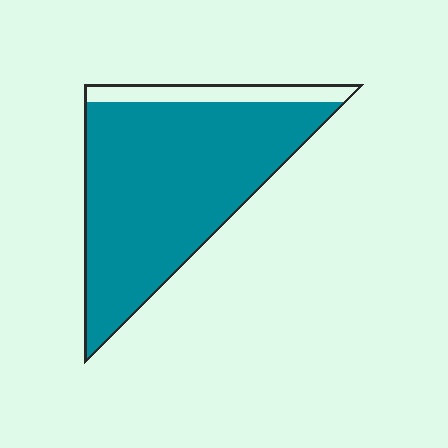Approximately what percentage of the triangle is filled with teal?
Approximately 90%.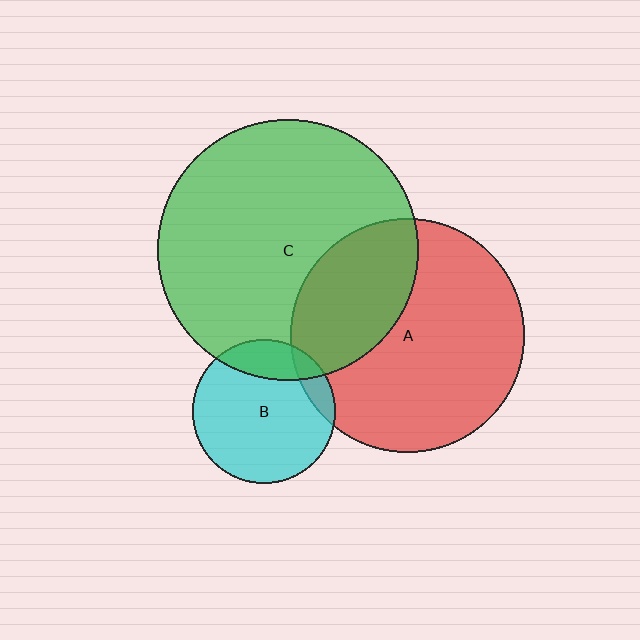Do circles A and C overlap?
Yes.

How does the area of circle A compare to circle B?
Approximately 2.6 times.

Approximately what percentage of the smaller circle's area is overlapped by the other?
Approximately 30%.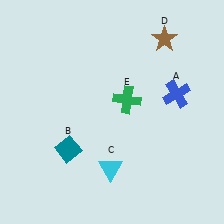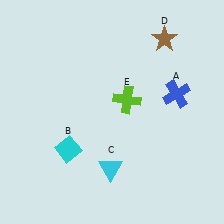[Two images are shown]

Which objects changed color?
B changed from teal to cyan. E changed from green to lime.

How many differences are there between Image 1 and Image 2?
There are 2 differences between the two images.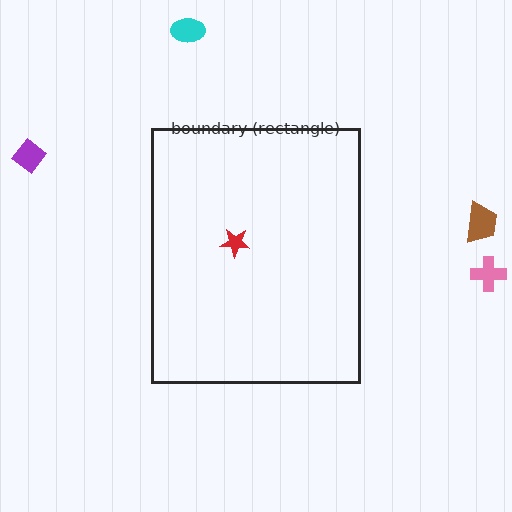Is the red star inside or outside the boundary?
Inside.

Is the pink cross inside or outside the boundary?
Outside.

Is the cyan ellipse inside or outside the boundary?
Outside.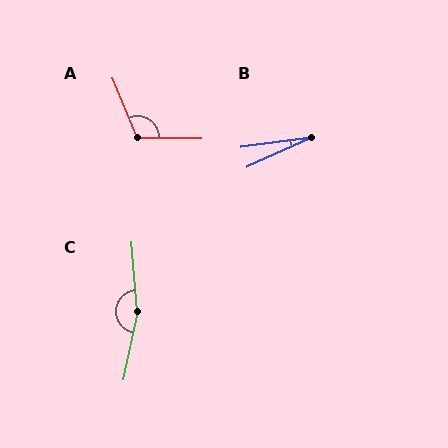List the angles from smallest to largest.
B (17°), A (113°), C (164°).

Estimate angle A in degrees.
Approximately 113 degrees.